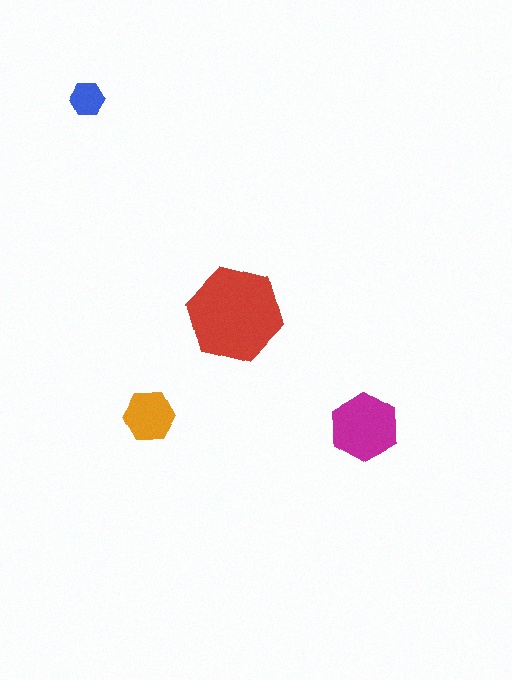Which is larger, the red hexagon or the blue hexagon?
The red one.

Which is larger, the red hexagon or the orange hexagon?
The red one.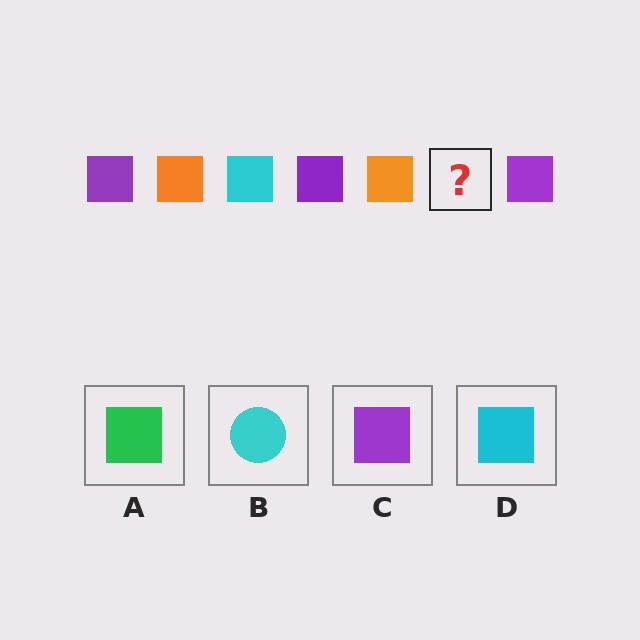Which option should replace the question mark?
Option D.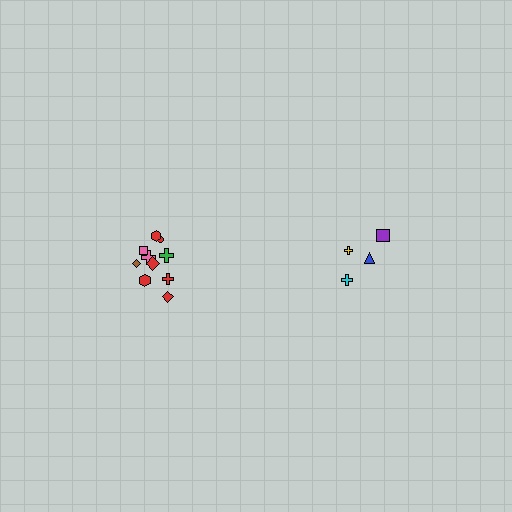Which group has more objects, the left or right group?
The left group.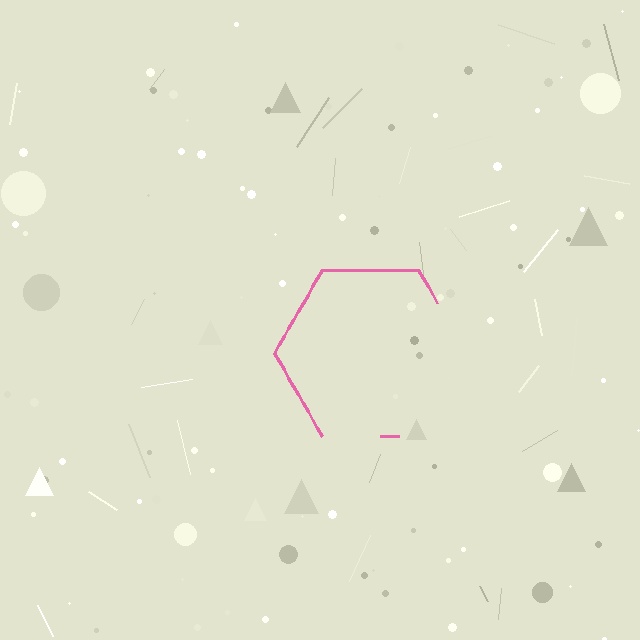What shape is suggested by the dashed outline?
The dashed outline suggests a hexagon.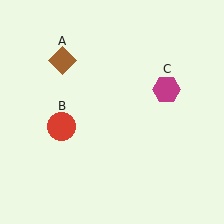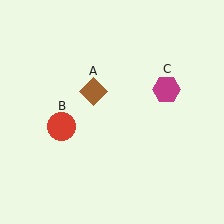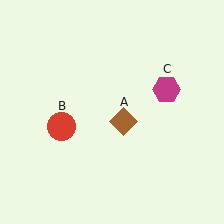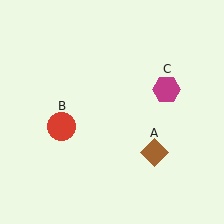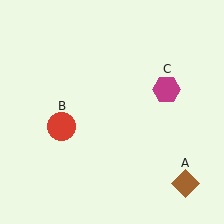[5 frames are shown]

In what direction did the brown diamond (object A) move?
The brown diamond (object A) moved down and to the right.